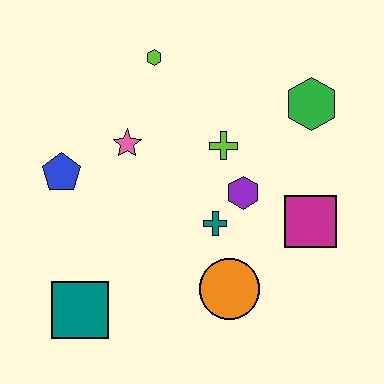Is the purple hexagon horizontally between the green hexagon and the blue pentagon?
Yes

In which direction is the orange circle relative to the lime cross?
The orange circle is below the lime cross.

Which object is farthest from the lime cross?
The teal square is farthest from the lime cross.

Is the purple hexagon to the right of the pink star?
Yes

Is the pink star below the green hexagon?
Yes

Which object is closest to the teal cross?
The purple hexagon is closest to the teal cross.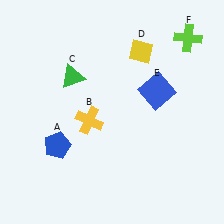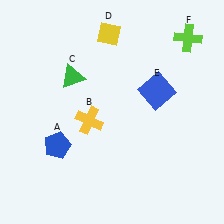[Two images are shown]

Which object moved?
The yellow diamond (D) moved left.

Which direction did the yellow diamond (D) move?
The yellow diamond (D) moved left.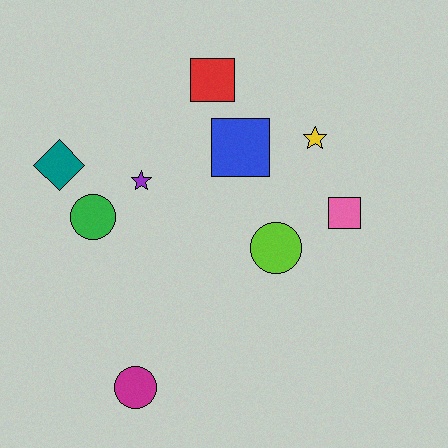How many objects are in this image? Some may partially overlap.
There are 9 objects.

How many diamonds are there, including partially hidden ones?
There is 1 diamond.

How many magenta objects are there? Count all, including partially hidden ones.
There is 1 magenta object.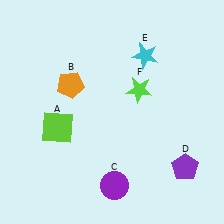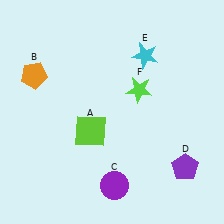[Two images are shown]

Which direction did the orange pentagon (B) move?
The orange pentagon (B) moved left.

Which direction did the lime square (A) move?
The lime square (A) moved right.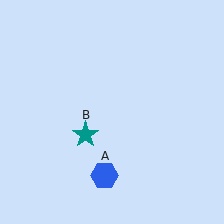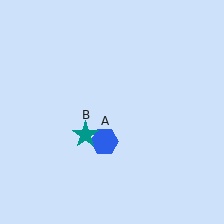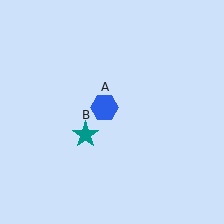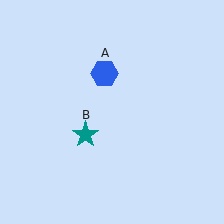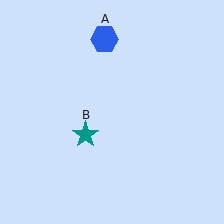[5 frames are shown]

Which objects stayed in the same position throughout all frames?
Teal star (object B) remained stationary.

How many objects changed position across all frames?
1 object changed position: blue hexagon (object A).